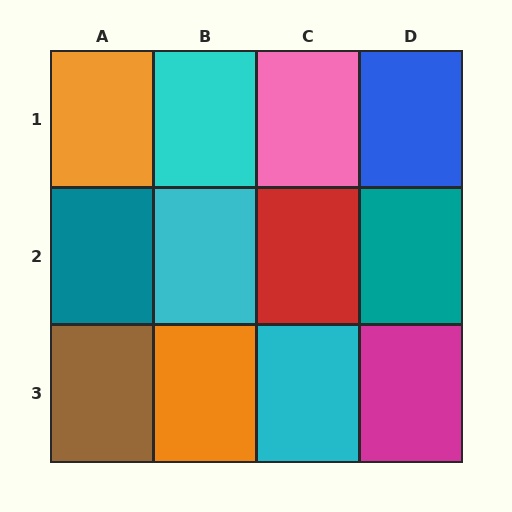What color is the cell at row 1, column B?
Cyan.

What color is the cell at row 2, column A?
Teal.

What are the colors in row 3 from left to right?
Brown, orange, cyan, magenta.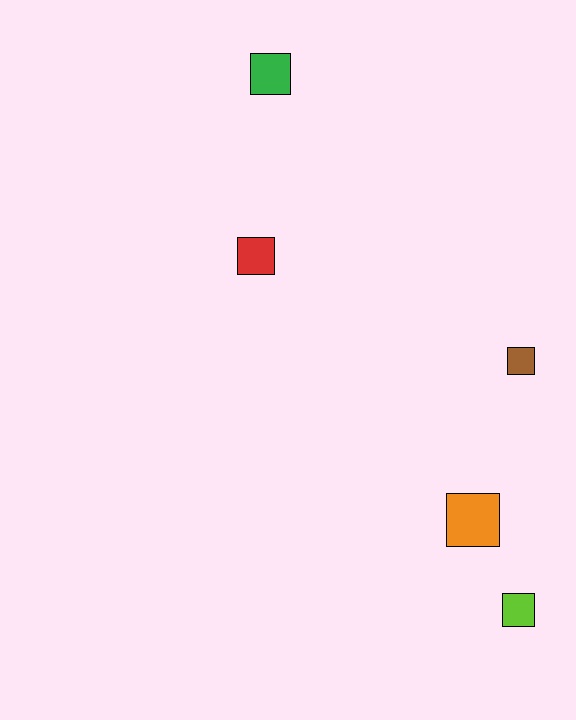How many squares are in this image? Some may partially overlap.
There are 5 squares.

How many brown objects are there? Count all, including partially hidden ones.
There is 1 brown object.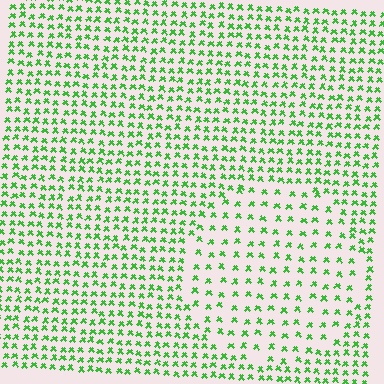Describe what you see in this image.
The image contains small green elements arranged at two different densities. A circle-shaped region is visible where the elements are less densely packed than the surrounding area.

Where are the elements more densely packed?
The elements are more densely packed outside the circle boundary.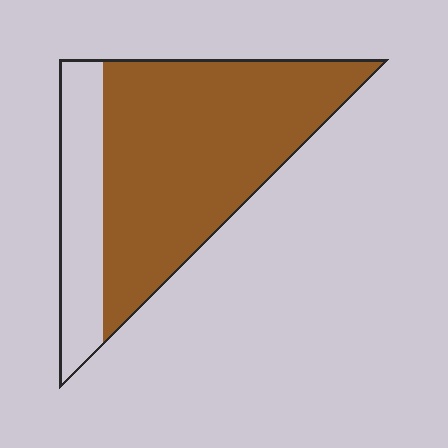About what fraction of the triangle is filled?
About three quarters (3/4).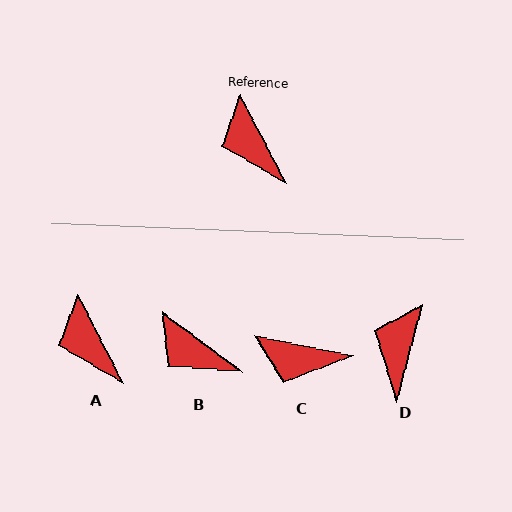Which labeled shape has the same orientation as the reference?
A.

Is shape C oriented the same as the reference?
No, it is off by about 51 degrees.